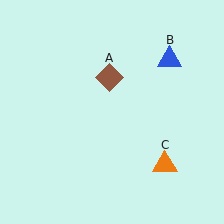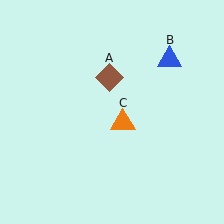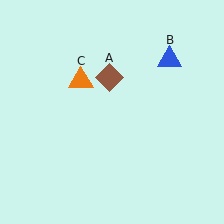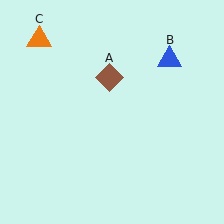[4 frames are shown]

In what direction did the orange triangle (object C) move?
The orange triangle (object C) moved up and to the left.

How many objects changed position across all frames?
1 object changed position: orange triangle (object C).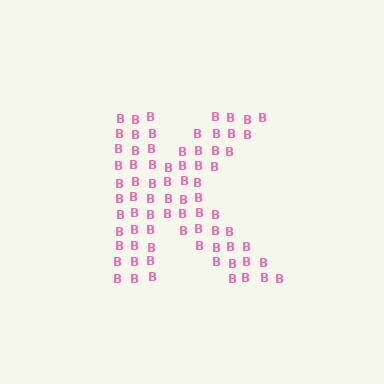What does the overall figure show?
The overall figure shows the letter K.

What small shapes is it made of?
It is made of small letter B's.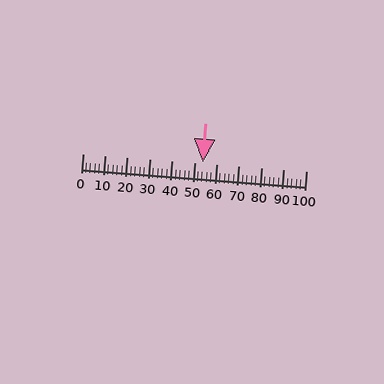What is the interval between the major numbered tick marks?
The major tick marks are spaced 10 units apart.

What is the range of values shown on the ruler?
The ruler shows values from 0 to 100.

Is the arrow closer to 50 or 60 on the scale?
The arrow is closer to 50.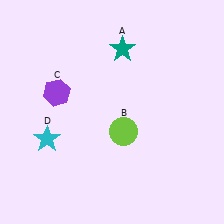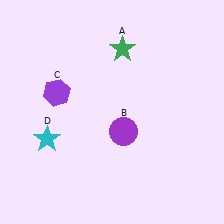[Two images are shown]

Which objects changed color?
A changed from teal to green. B changed from lime to purple.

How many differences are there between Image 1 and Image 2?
There are 2 differences between the two images.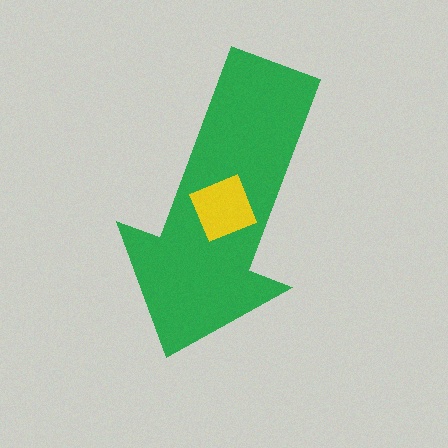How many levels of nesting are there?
2.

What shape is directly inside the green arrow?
The yellow diamond.